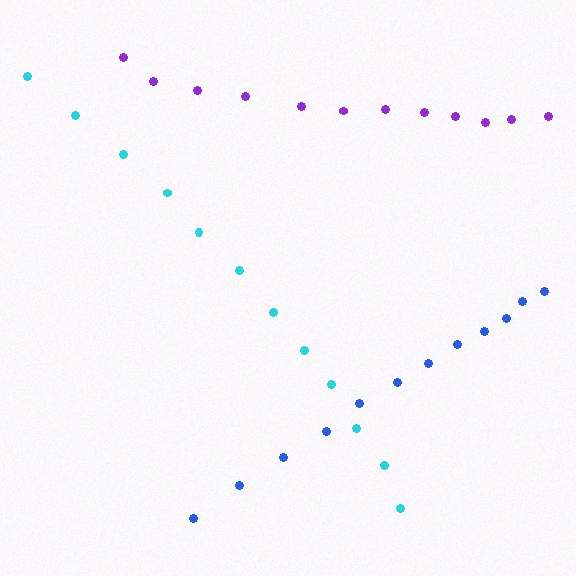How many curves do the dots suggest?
There are 3 distinct paths.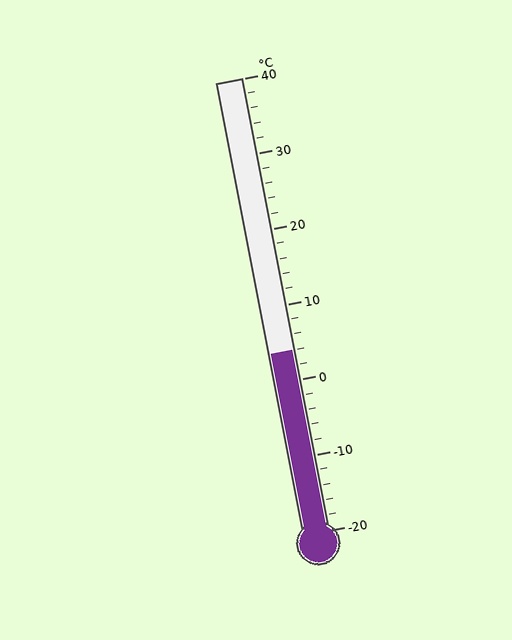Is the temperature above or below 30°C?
The temperature is below 30°C.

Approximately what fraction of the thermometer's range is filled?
The thermometer is filled to approximately 40% of its range.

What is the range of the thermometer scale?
The thermometer scale ranges from -20°C to 40°C.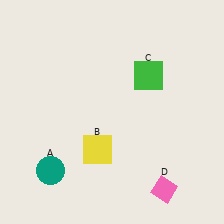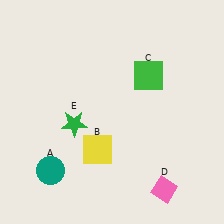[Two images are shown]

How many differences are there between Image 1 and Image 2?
There is 1 difference between the two images.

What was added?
A green star (E) was added in Image 2.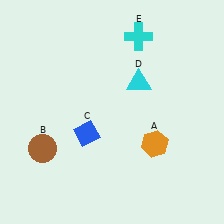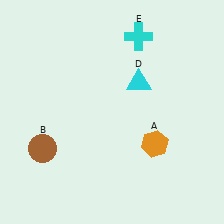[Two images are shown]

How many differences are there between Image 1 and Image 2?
There is 1 difference between the two images.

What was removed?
The blue diamond (C) was removed in Image 2.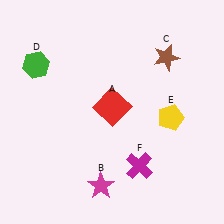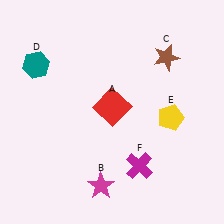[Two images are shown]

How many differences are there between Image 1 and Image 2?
There is 1 difference between the two images.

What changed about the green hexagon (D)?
In Image 1, D is green. In Image 2, it changed to teal.